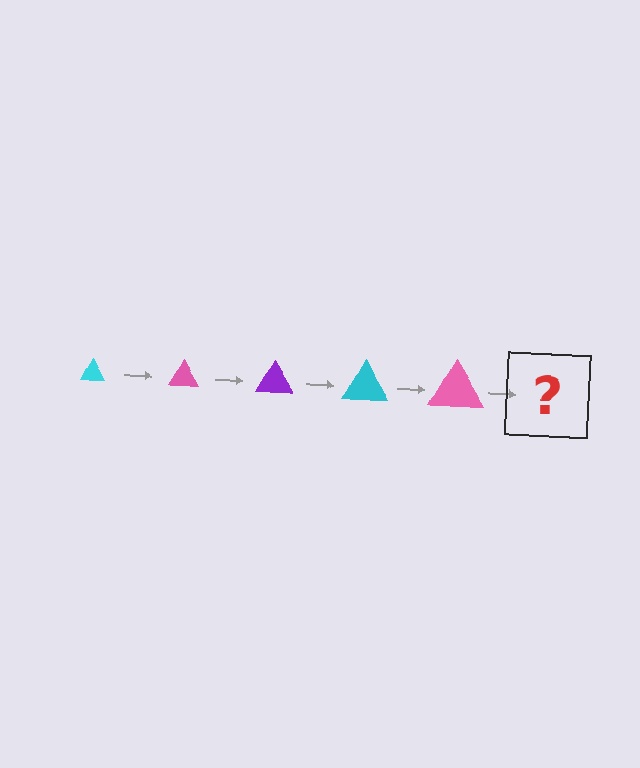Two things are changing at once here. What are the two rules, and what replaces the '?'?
The two rules are that the triangle grows larger each step and the color cycles through cyan, pink, and purple. The '?' should be a purple triangle, larger than the previous one.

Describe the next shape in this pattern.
It should be a purple triangle, larger than the previous one.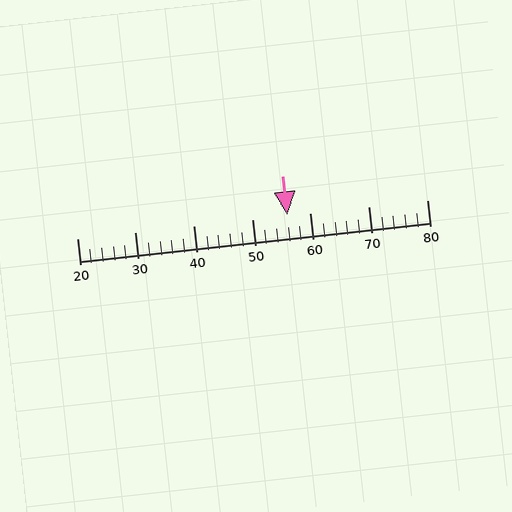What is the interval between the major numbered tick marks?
The major tick marks are spaced 10 units apart.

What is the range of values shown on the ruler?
The ruler shows values from 20 to 80.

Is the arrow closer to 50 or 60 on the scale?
The arrow is closer to 60.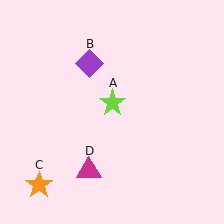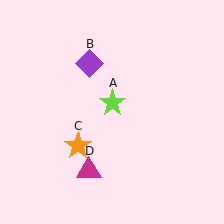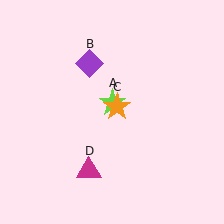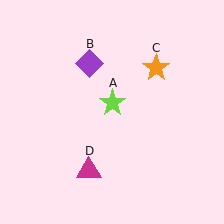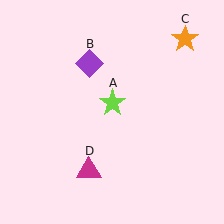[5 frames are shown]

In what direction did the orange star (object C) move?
The orange star (object C) moved up and to the right.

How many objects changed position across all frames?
1 object changed position: orange star (object C).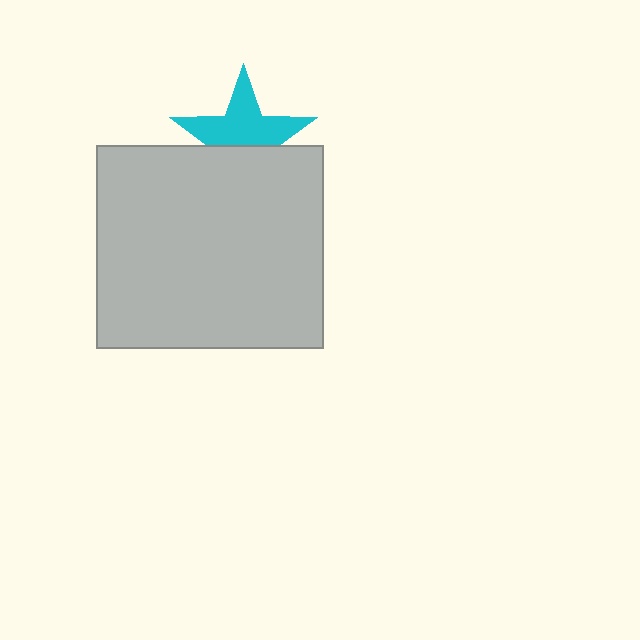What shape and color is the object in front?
The object in front is a light gray rectangle.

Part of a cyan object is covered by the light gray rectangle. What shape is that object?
It is a star.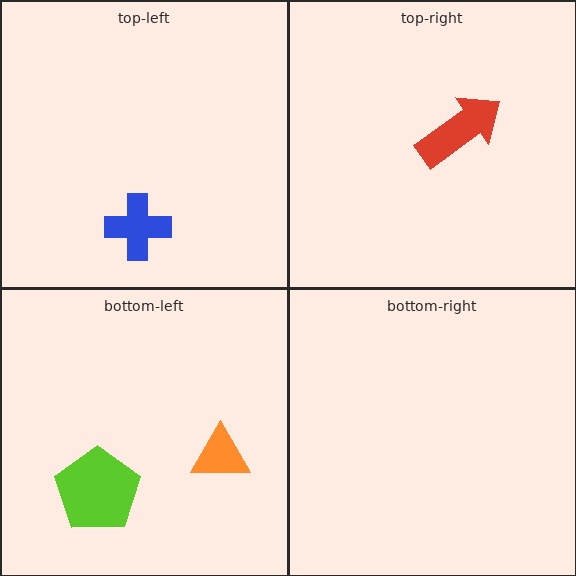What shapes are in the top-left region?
The blue cross.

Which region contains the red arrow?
The top-right region.